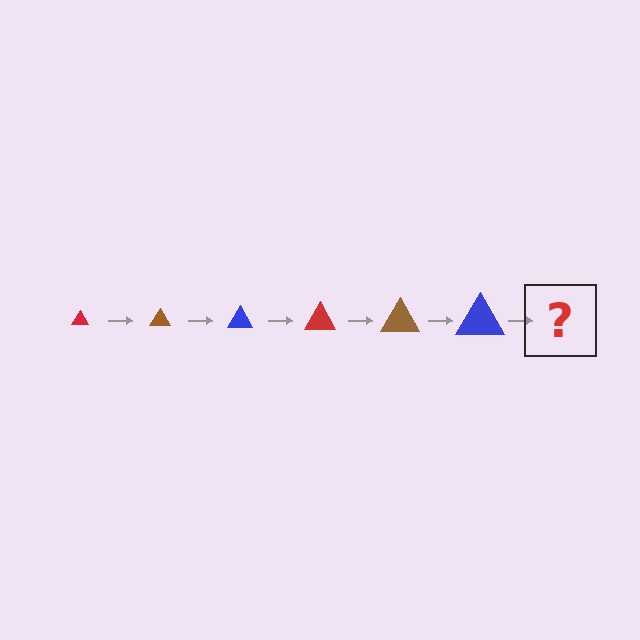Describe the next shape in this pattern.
It should be a red triangle, larger than the previous one.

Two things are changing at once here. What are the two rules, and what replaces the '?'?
The two rules are that the triangle grows larger each step and the color cycles through red, brown, and blue. The '?' should be a red triangle, larger than the previous one.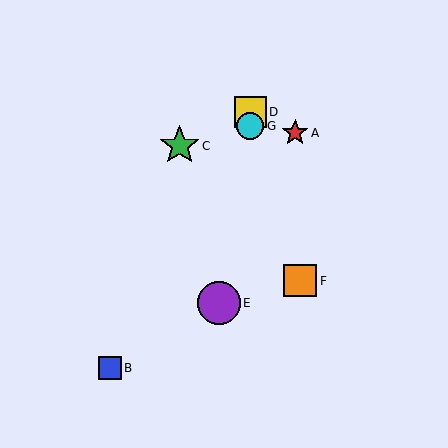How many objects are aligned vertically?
2 objects (D, G) are aligned vertically.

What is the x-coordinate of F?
Object F is at x≈300.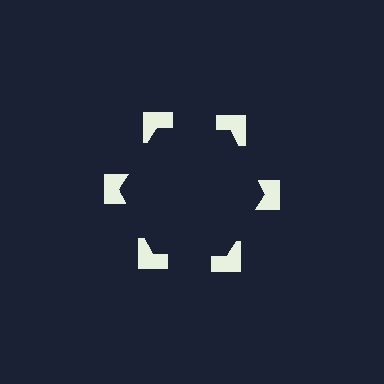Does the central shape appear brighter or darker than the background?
It typically appears slightly darker than the background, even though no actual brightness change is drawn.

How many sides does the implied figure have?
6 sides.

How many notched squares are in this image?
There are 6 — one at each vertex of the illusory hexagon.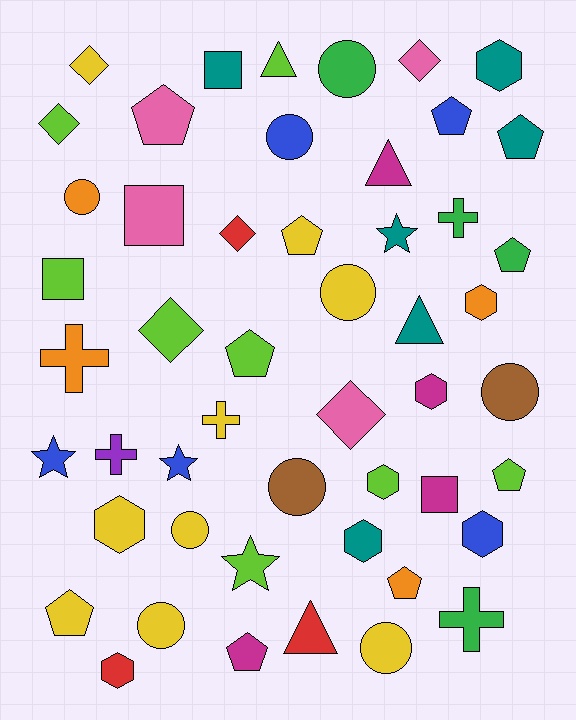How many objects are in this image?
There are 50 objects.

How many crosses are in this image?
There are 5 crosses.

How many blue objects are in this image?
There are 5 blue objects.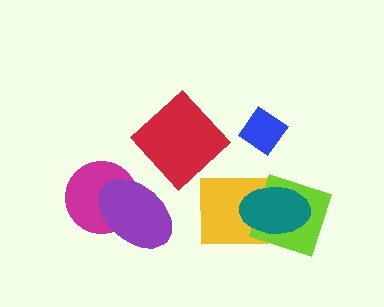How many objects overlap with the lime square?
2 objects overlap with the lime square.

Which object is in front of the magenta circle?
The purple ellipse is in front of the magenta circle.